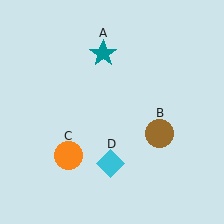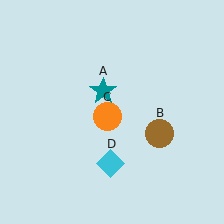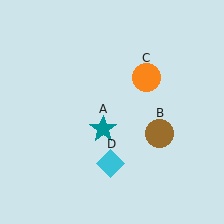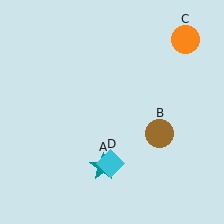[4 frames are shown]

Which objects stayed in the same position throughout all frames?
Brown circle (object B) and cyan diamond (object D) remained stationary.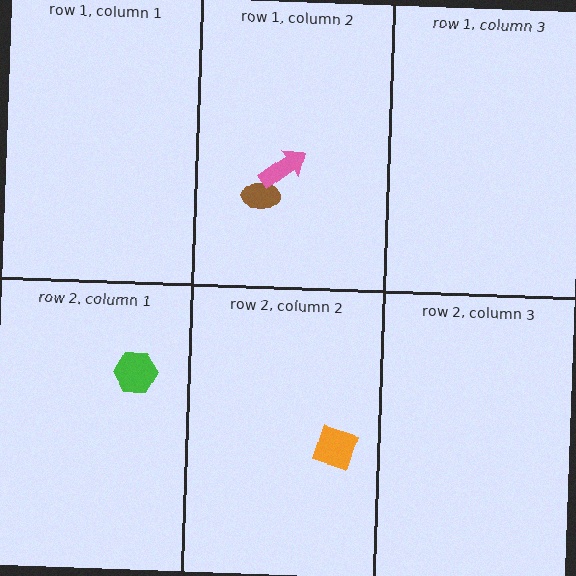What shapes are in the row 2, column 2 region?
The orange diamond.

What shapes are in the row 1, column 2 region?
The brown ellipse, the pink arrow.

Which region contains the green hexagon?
The row 2, column 1 region.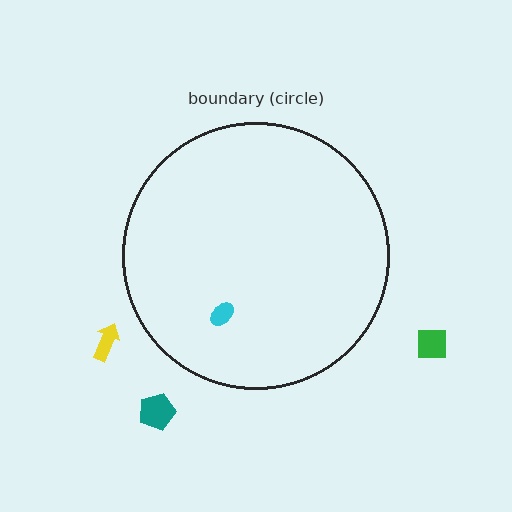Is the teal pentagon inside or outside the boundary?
Outside.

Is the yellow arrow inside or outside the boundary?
Outside.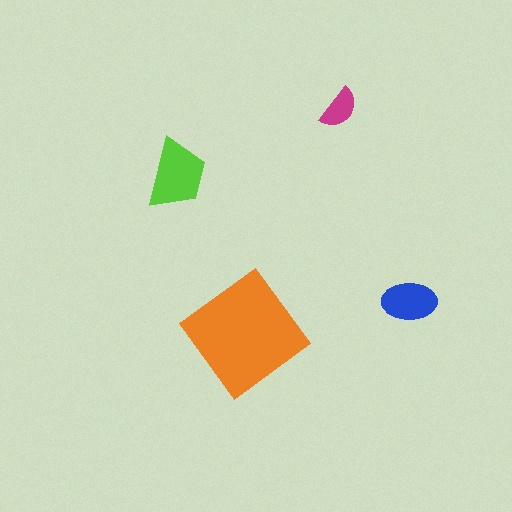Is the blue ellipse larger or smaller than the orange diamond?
Smaller.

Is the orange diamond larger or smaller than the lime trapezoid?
Larger.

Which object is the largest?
The orange diamond.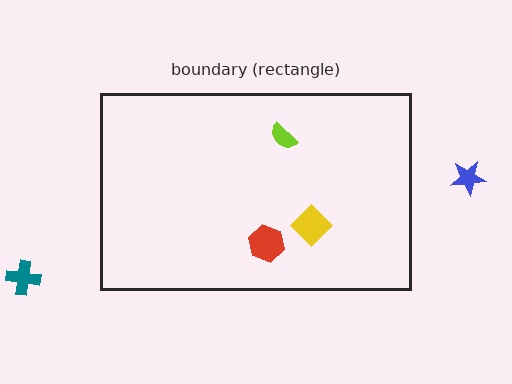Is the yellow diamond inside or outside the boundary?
Inside.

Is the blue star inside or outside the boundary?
Outside.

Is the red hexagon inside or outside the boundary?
Inside.